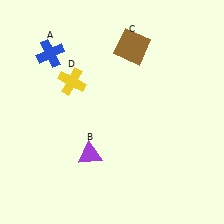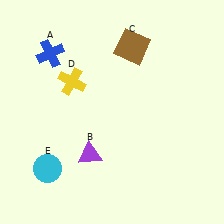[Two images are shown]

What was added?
A cyan circle (E) was added in Image 2.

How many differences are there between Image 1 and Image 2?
There is 1 difference between the two images.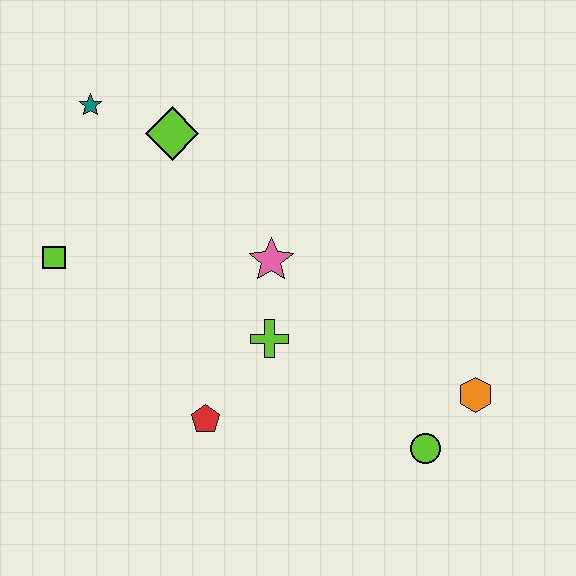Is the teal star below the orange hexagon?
No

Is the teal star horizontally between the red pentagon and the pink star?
No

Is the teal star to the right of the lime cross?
No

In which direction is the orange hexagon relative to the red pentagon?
The orange hexagon is to the right of the red pentagon.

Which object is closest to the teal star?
The lime diamond is closest to the teal star.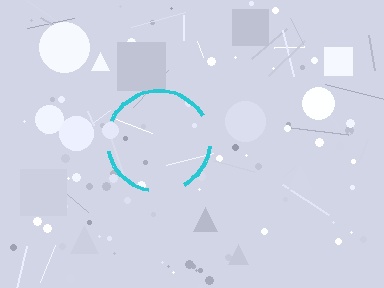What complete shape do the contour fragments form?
The contour fragments form a circle.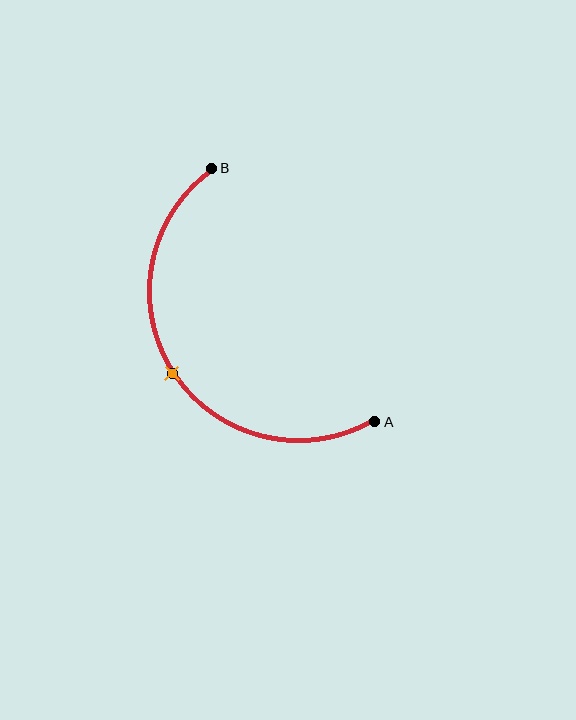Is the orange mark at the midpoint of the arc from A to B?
Yes. The orange mark lies on the arc at equal arc-length from both A and B — it is the arc midpoint.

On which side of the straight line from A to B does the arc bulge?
The arc bulges to the left of the straight line connecting A and B.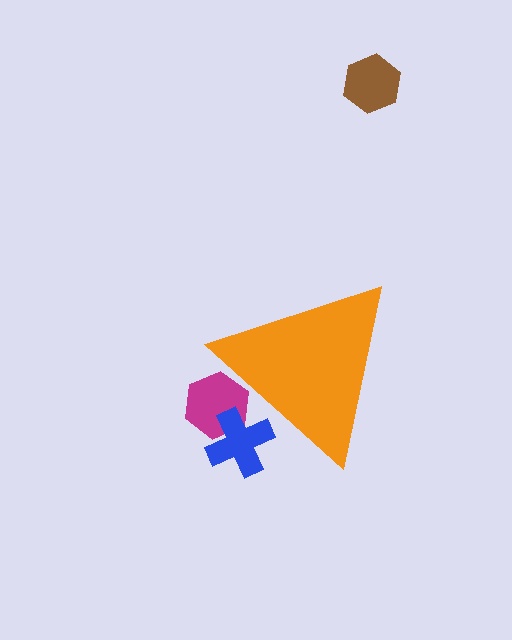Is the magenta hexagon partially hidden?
Yes, the magenta hexagon is partially hidden behind the orange triangle.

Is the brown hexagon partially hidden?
No, the brown hexagon is fully visible.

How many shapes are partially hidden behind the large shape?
2 shapes are partially hidden.